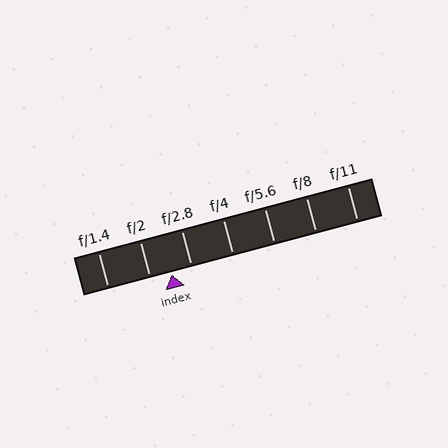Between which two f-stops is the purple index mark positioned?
The index mark is between f/2 and f/2.8.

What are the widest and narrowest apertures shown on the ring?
The widest aperture shown is f/1.4 and the narrowest is f/11.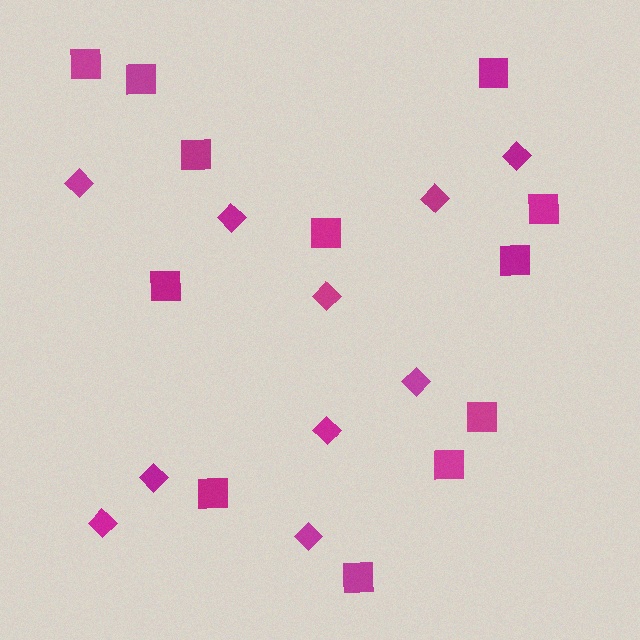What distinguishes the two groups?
There are 2 groups: one group of diamonds (10) and one group of squares (12).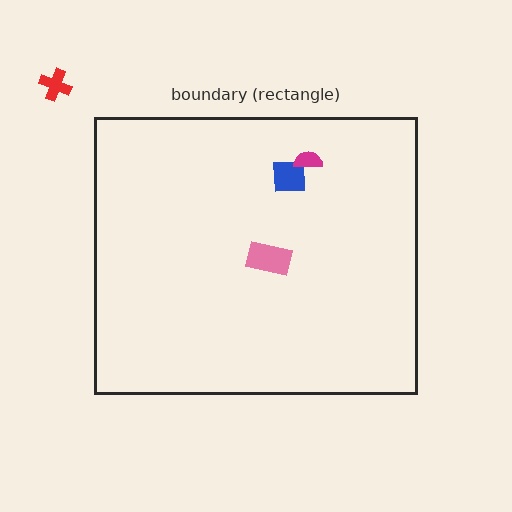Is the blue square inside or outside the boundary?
Inside.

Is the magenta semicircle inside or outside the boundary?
Inside.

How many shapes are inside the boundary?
3 inside, 1 outside.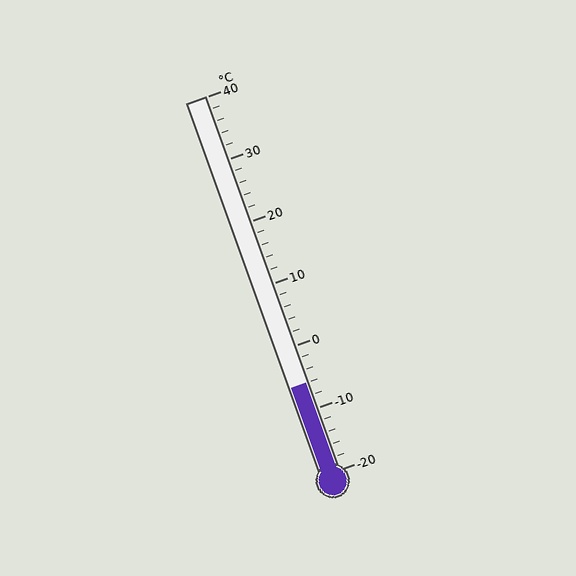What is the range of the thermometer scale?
The thermometer scale ranges from -20°C to 40°C.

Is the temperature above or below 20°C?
The temperature is below 20°C.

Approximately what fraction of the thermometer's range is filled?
The thermometer is filled to approximately 25% of its range.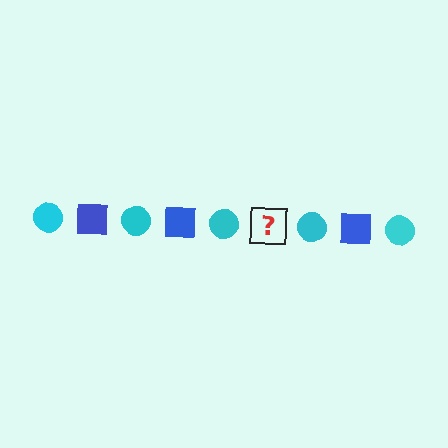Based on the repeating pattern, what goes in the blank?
The blank should be a blue square.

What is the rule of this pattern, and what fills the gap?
The rule is that the pattern alternates between cyan circle and blue square. The gap should be filled with a blue square.